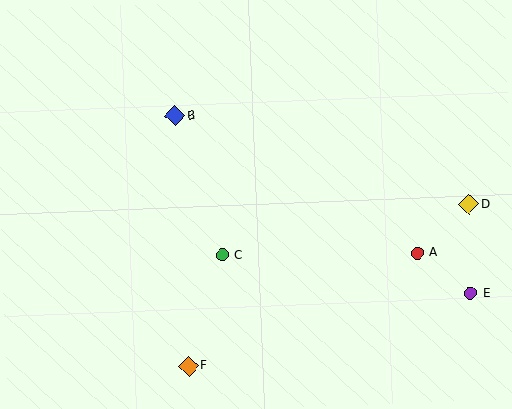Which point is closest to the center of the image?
Point C at (222, 255) is closest to the center.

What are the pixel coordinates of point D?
Point D is at (469, 204).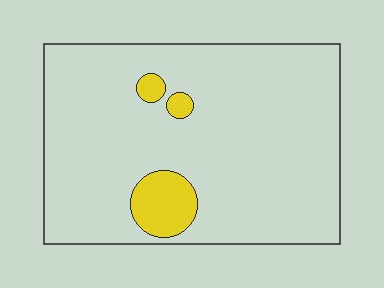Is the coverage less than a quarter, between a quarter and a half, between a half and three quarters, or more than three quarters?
Less than a quarter.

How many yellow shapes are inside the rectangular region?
3.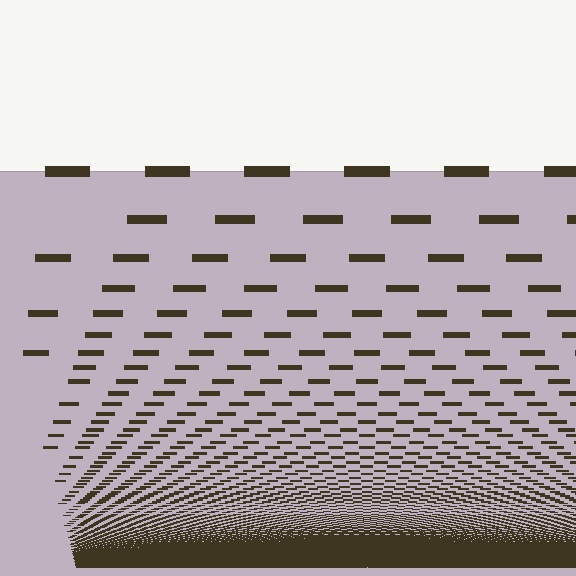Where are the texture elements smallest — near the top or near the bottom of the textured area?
Near the bottom.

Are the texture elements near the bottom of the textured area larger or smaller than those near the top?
Smaller. The gradient is inverted — elements near the bottom are smaller and denser.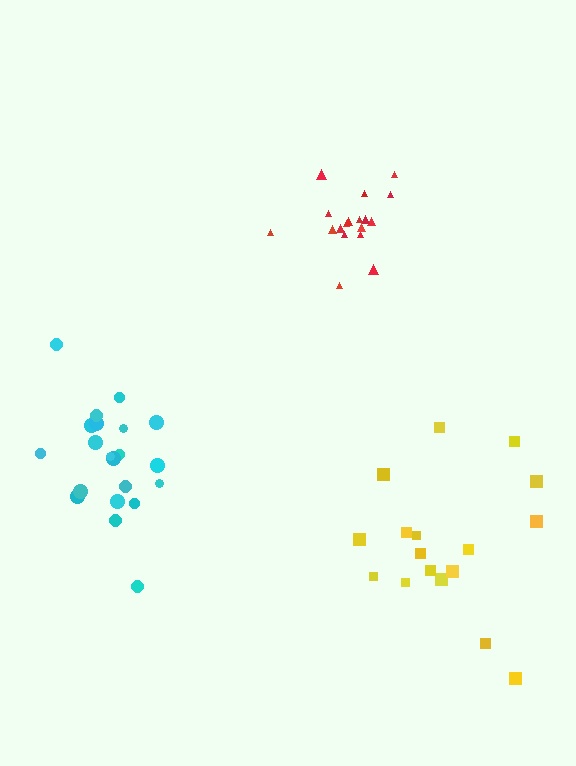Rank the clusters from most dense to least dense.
red, cyan, yellow.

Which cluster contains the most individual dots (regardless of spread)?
Cyan (22).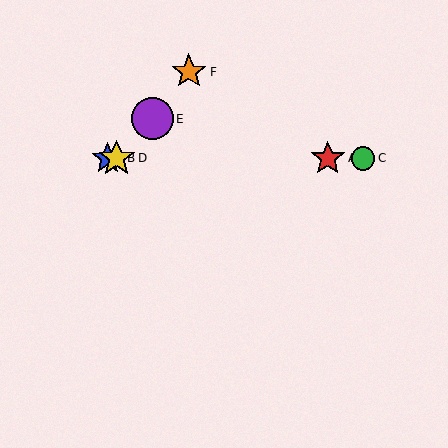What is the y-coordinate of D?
Object D is at y≈158.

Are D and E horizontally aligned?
No, D is at y≈158 and E is at y≈119.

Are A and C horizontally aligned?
Yes, both are at y≈158.